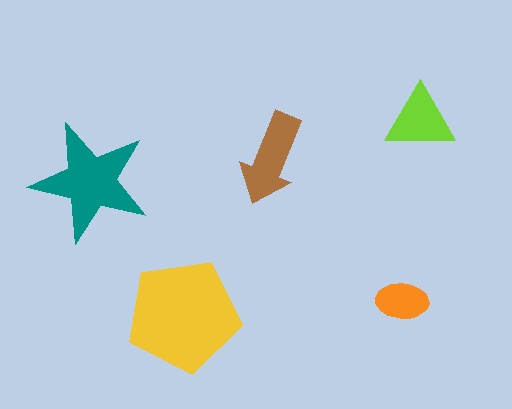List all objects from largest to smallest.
The yellow pentagon, the teal star, the brown arrow, the lime triangle, the orange ellipse.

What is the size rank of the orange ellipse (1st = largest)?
5th.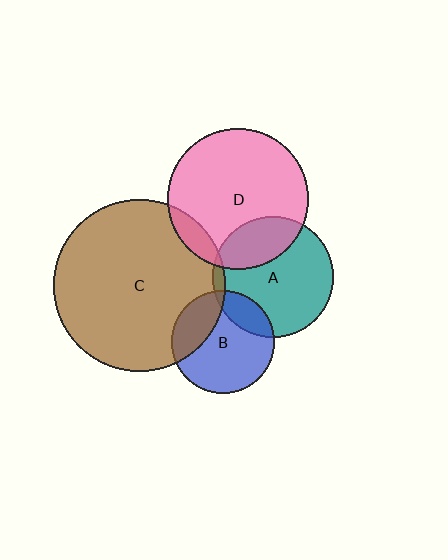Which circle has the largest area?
Circle C (brown).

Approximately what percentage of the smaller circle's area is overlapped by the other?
Approximately 20%.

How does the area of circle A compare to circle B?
Approximately 1.4 times.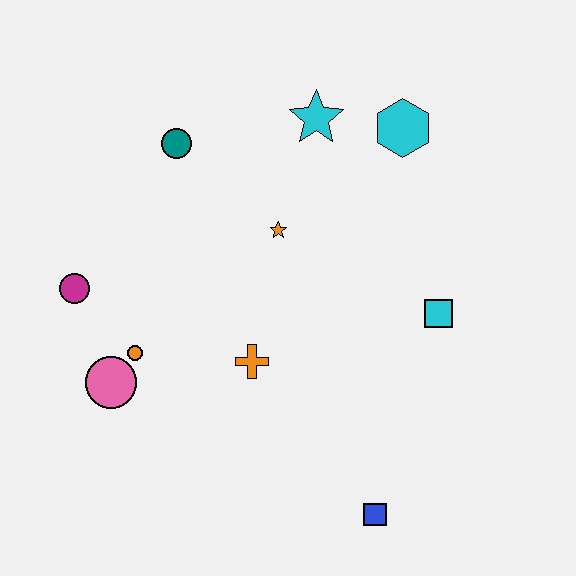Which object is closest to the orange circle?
The pink circle is closest to the orange circle.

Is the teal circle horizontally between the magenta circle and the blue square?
Yes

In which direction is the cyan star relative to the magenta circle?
The cyan star is to the right of the magenta circle.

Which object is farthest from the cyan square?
The magenta circle is farthest from the cyan square.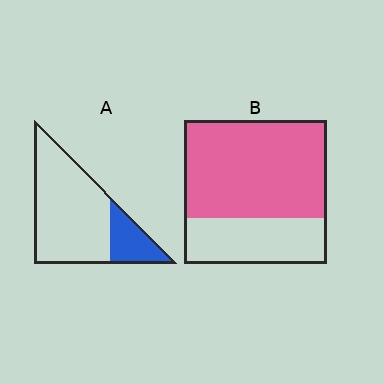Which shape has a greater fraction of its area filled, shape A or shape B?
Shape B.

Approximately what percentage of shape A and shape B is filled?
A is approximately 20% and B is approximately 70%.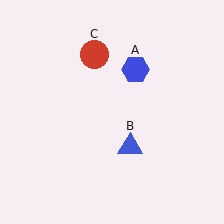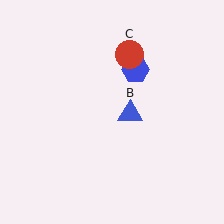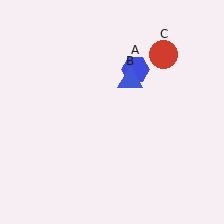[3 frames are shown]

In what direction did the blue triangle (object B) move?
The blue triangle (object B) moved up.